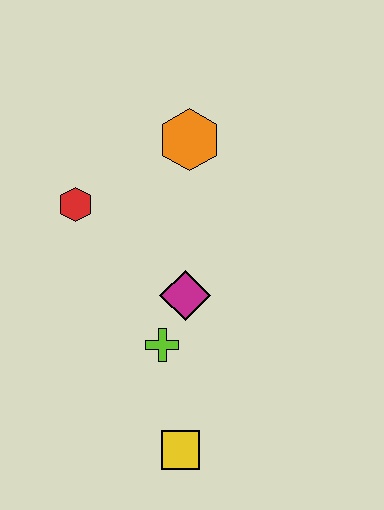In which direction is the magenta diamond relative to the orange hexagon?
The magenta diamond is below the orange hexagon.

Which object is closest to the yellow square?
The lime cross is closest to the yellow square.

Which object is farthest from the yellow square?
The orange hexagon is farthest from the yellow square.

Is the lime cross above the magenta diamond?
No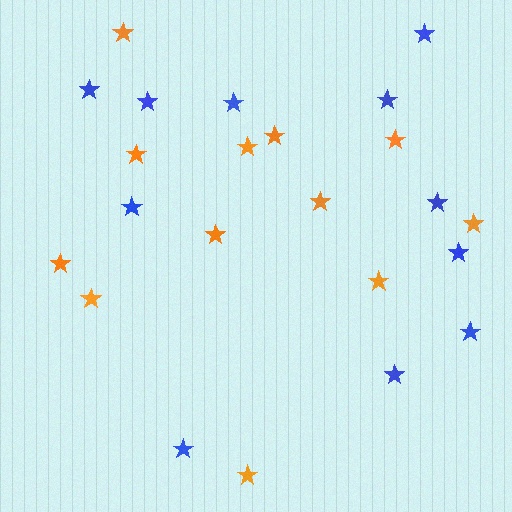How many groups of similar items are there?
There are 2 groups: one group of orange stars (12) and one group of blue stars (11).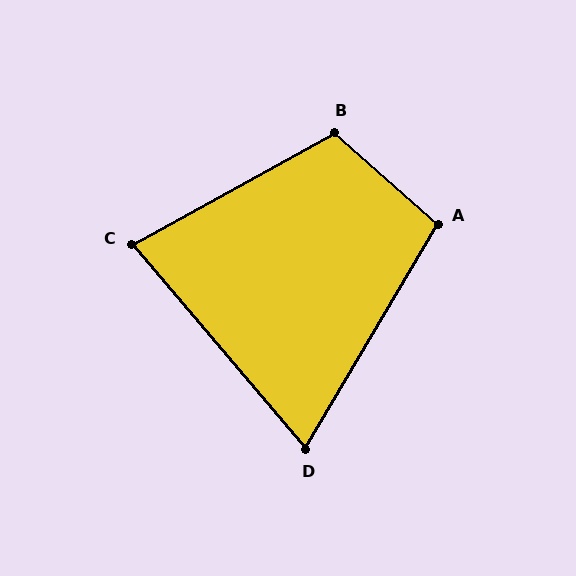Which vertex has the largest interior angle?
B, at approximately 109 degrees.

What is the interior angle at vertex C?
Approximately 79 degrees (acute).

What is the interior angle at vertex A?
Approximately 101 degrees (obtuse).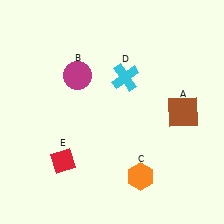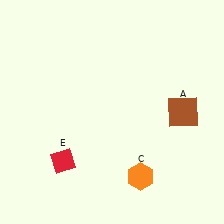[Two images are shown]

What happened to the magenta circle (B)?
The magenta circle (B) was removed in Image 2. It was in the top-left area of Image 1.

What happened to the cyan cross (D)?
The cyan cross (D) was removed in Image 2. It was in the top-right area of Image 1.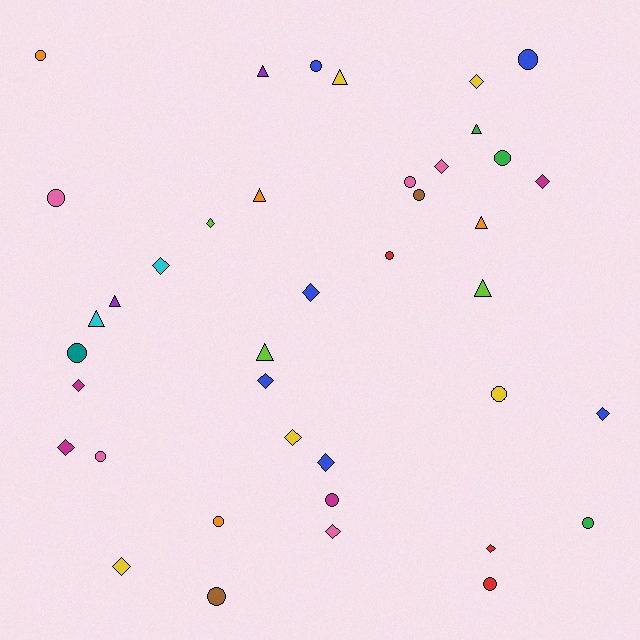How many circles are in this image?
There are 16 circles.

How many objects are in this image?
There are 40 objects.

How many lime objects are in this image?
There are 3 lime objects.